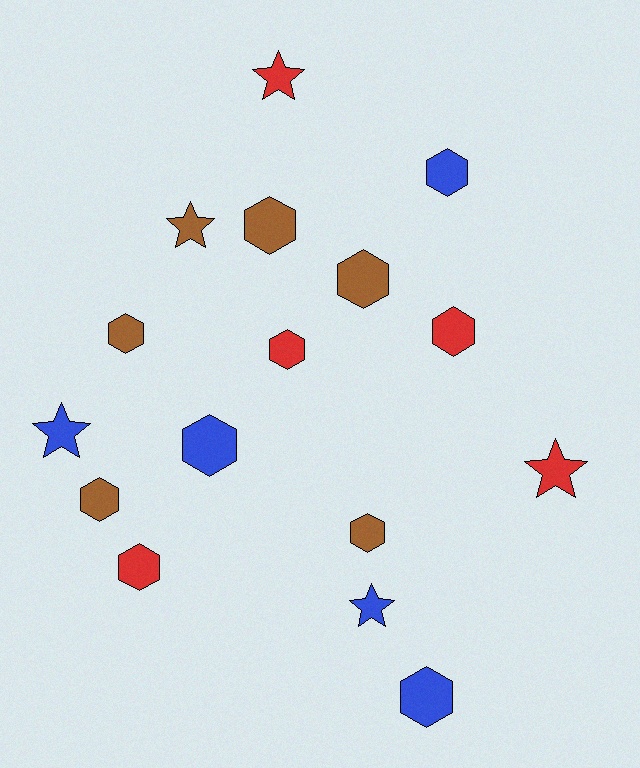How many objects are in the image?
There are 16 objects.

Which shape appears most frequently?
Hexagon, with 11 objects.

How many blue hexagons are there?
There are 3 blue hexagons.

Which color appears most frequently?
Brown, with 6 objects.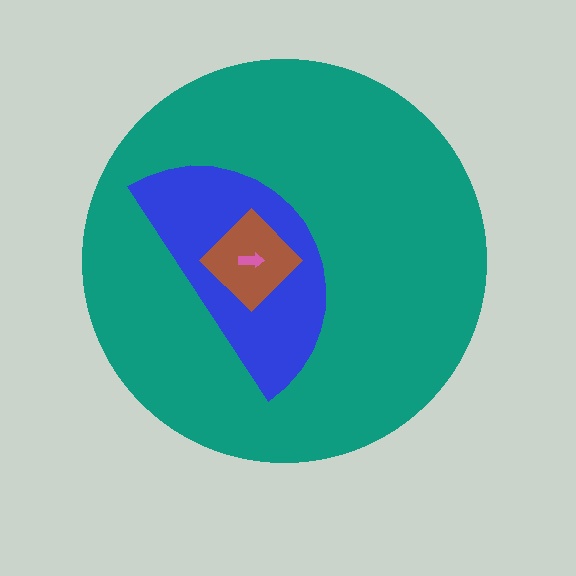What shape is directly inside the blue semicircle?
The brown diamond.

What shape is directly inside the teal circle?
The blue semicircle.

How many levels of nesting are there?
4.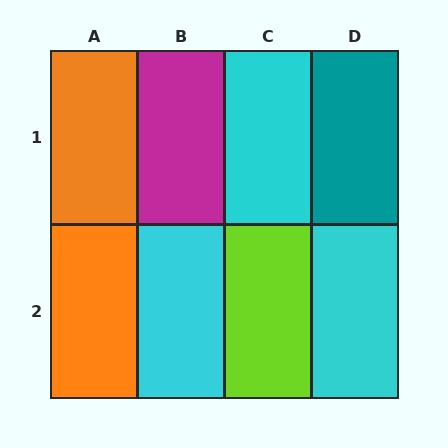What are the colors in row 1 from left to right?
Orange, magenta, cyan, teal.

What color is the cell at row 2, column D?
Cyan.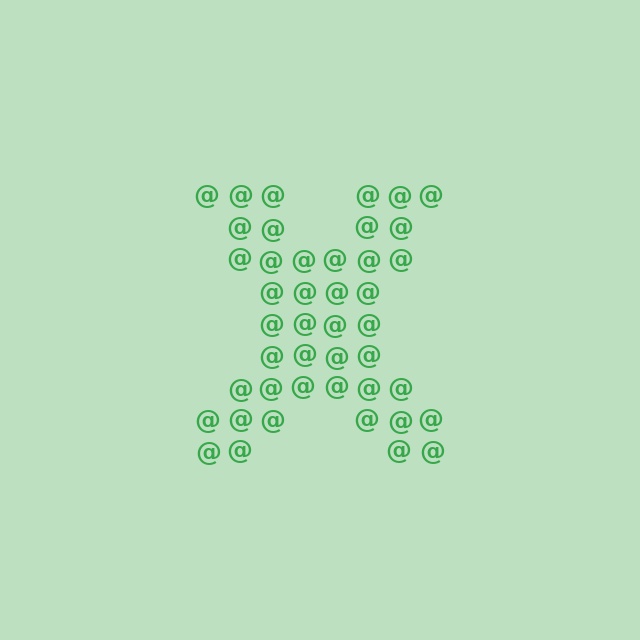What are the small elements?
The small elements are at signs.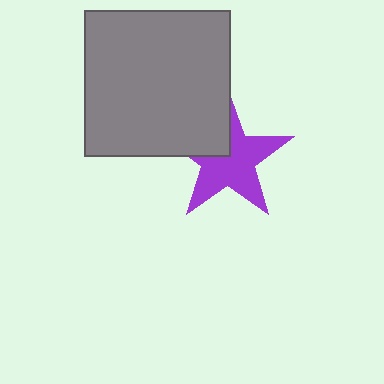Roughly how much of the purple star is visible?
Most of it is visible (roughly 69%).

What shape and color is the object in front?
The object in front is a gray square.